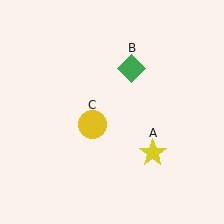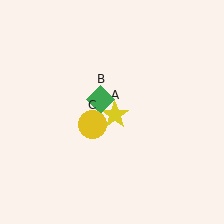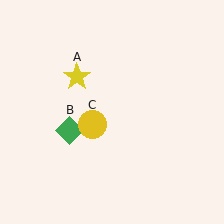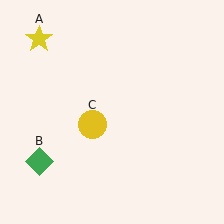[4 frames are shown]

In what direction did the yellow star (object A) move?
The yellow star (object A) moved up and to the left.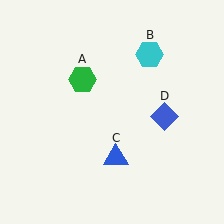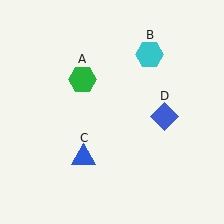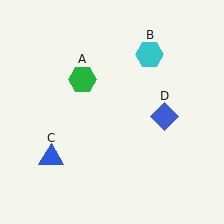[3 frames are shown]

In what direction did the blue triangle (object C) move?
The blue triangle (object C) moved left.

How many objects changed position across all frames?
1 object changed position: blue triangle (object C).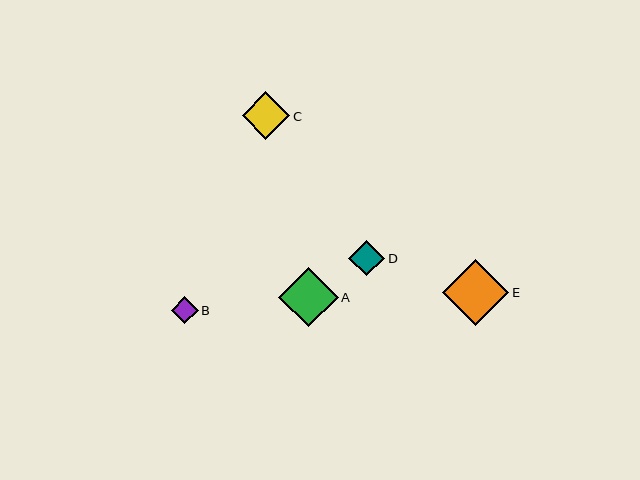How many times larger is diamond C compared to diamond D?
Diamond C is approximately 1.3 times the size of diamond D.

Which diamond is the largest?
Diamond E is the largest with a size of approximately 66 pixels.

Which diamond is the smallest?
Diamond B is the smallest with a size of approximately 27 pixels.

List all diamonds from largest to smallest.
From largest to smallest: E, A, C, D, B.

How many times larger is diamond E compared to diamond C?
Diamond E is approximately 1.4 times the size of diamond C.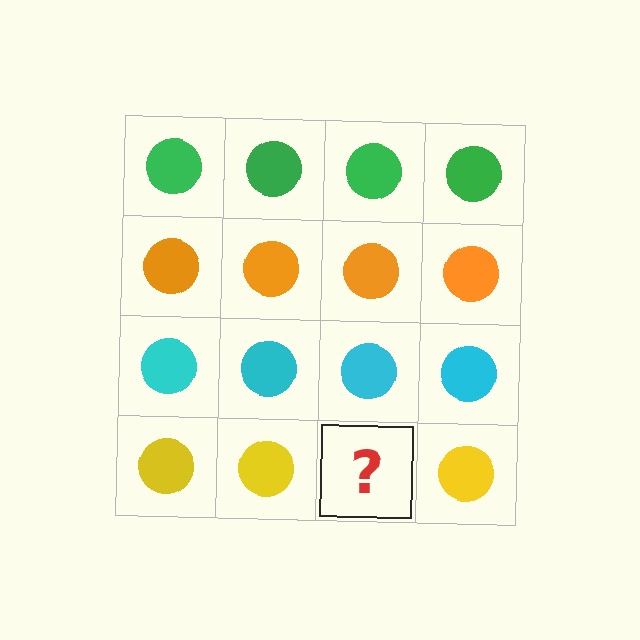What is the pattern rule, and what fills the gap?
The rule is that each row has a consistent color. The gap should be filled with a yellow circle.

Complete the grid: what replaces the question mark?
The question mark should be replaced with a yellow circle.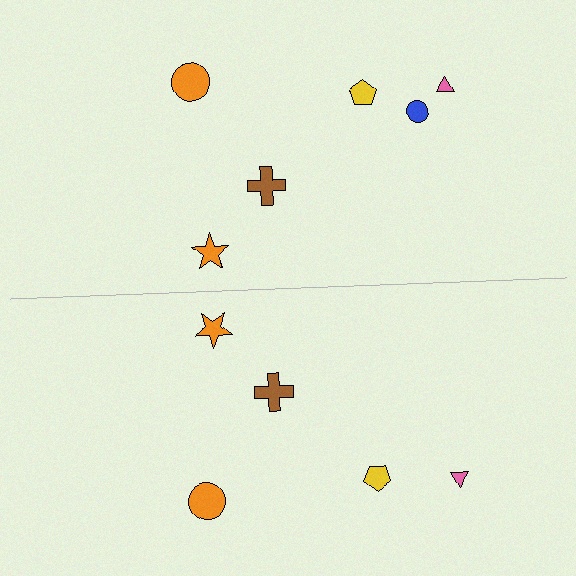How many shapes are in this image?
There are 11 shapes in this image.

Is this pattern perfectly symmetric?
No, the pattern is not perfectly symmetric. A blue circle is missing from the bottom side.